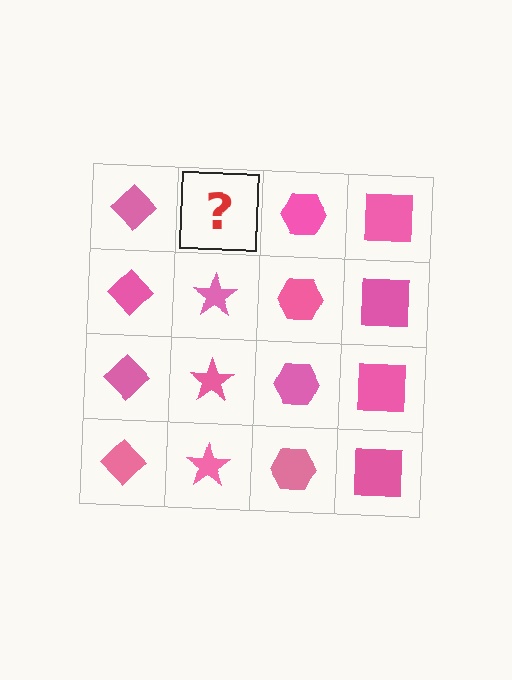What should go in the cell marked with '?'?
The missing cell should contain a pink star.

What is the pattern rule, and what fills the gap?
The rule is that each column has a consistent shape. The gap should be filled with a pink star.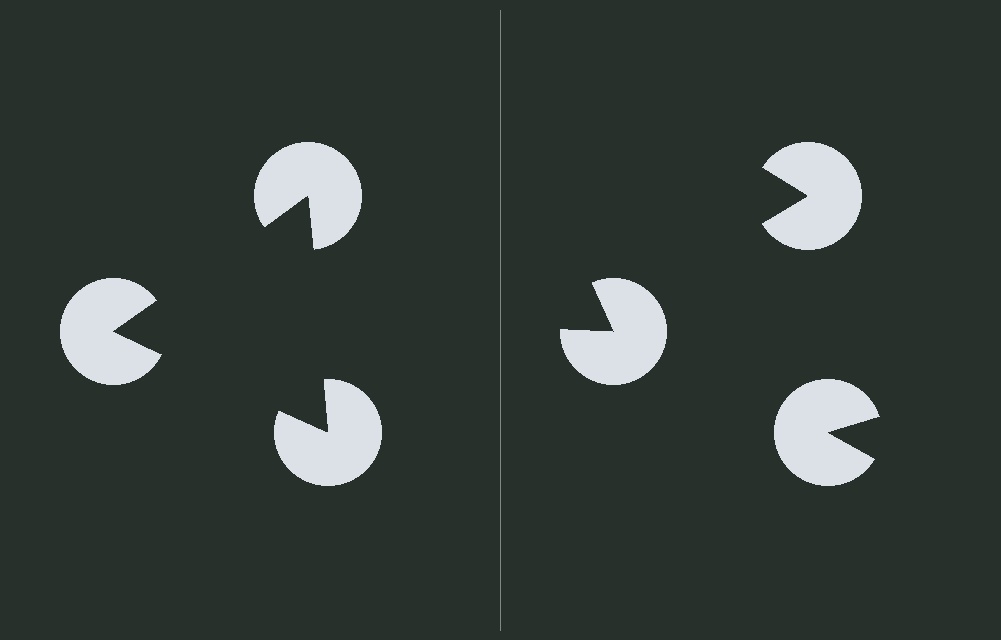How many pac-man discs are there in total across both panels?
6 — 3 on each side.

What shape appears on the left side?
An illusory triangle.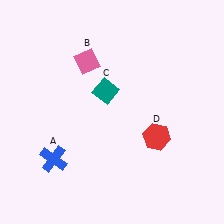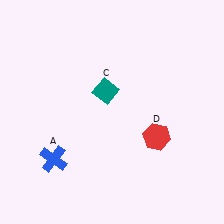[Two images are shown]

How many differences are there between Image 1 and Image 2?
There is 1 difference between the two images.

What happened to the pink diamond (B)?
The pink diamond (B) was removed in Image 2. It was in the top-left area of Image 1.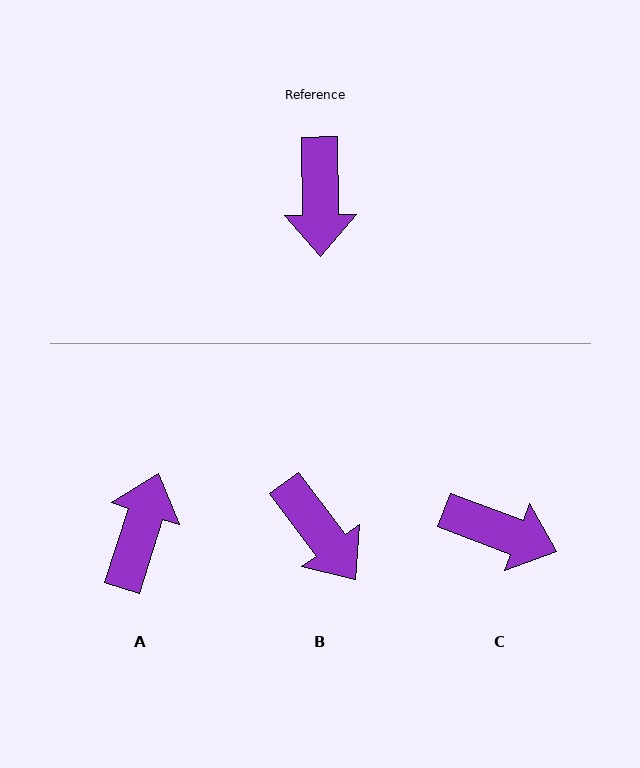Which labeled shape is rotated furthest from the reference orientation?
A, about 162 degrees away.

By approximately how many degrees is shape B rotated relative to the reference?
Approximately 36 degrees counter-clockwise.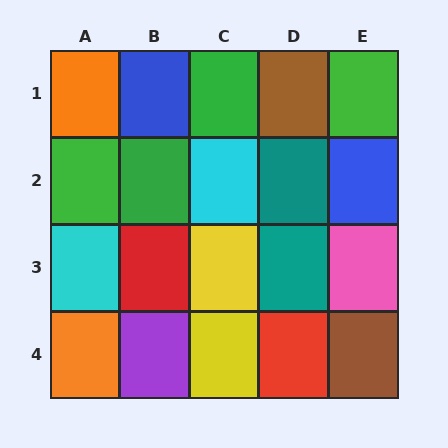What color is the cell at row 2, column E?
Blue.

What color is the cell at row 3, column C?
Yellow.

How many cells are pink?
1 cell is pink.